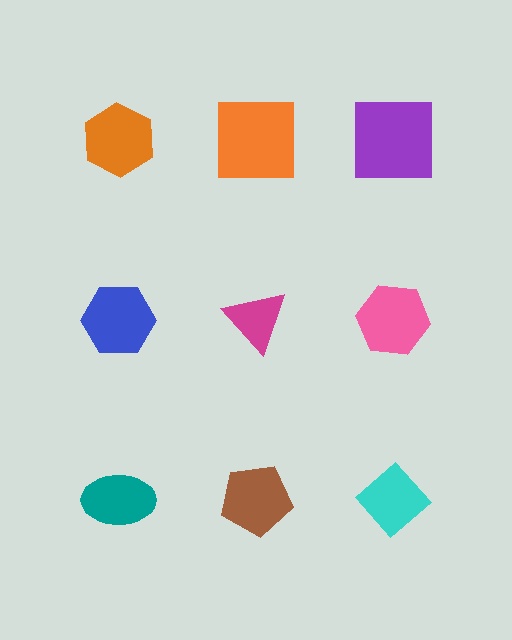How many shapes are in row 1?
3 shapes.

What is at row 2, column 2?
A magenta triangle.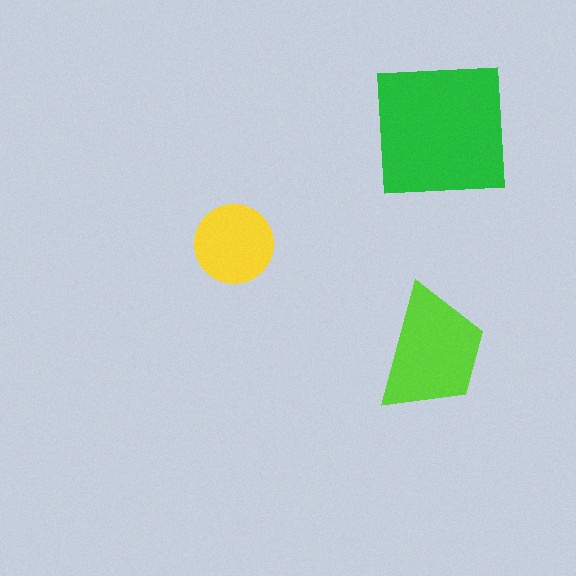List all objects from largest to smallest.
The green square, the lime trapezoid, the yellow circle.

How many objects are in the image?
There are 3 objects in the image.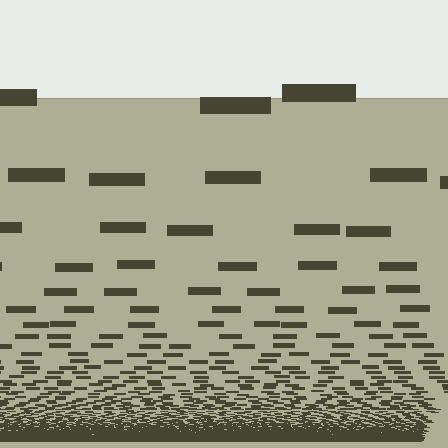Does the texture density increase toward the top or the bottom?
Density increases toward the bottom.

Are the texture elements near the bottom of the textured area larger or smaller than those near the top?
Smaller. The gradient is inverted — elements near the bottom are smaller and denser.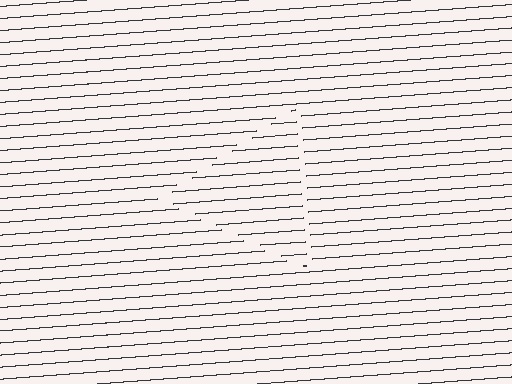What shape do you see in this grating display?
An illusory triangle. The interior of the shape contains the same grating, shifted by half a period — the contour is defined by the phase discontinuity where line-ends from the inner and outer gratings abut.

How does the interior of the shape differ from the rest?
The interior of the shape contains the same grating, shifted by half a period — the contour is defined by the phase discontinuity where line-ends from the inner and outer gratings abut.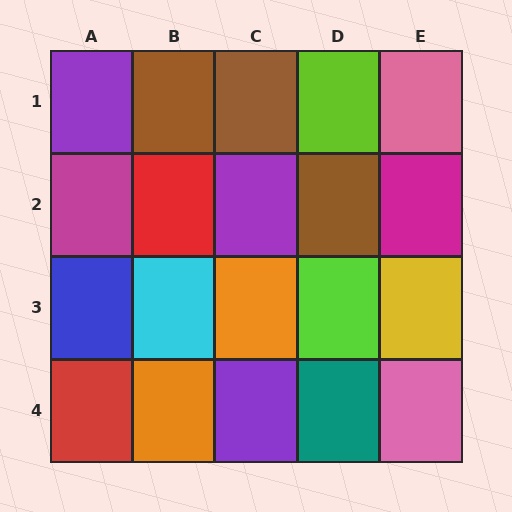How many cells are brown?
3 cells are brown.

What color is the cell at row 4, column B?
Orange.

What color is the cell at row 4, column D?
Teal.